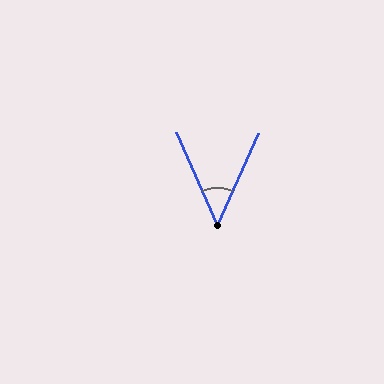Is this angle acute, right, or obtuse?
It is acute.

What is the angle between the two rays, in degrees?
Approximately 48 degrees.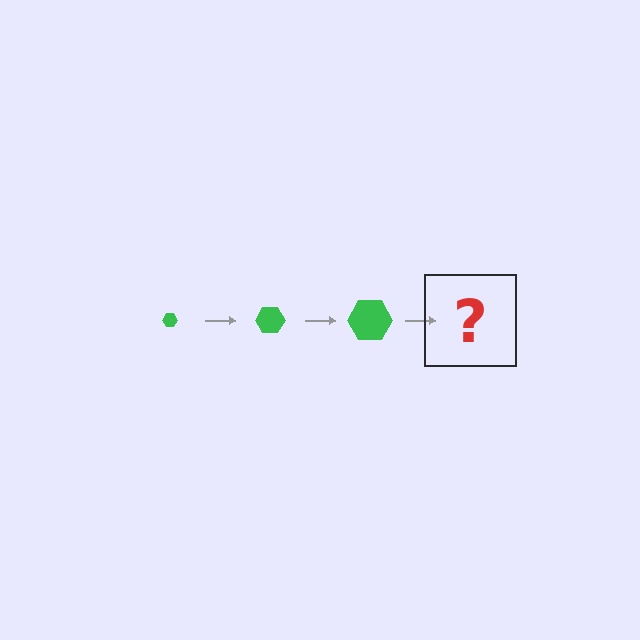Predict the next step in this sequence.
The next step is a green hexagon, larger than the previous one.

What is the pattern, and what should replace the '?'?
The pattern is that the hexagon gets progressively larger each step. The '?' should be a green hexagon, larger than the previous one.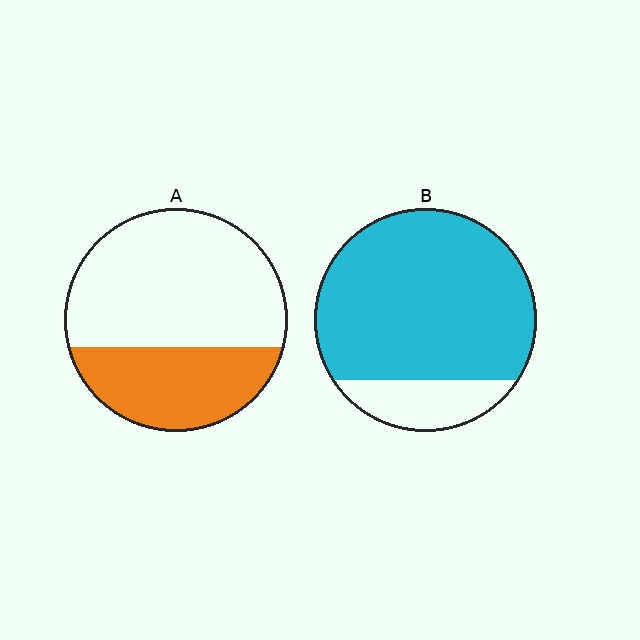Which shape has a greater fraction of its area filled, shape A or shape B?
Shape B.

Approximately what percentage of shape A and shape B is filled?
A is approximately 35% and B is approximately 80%.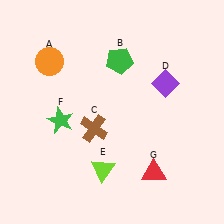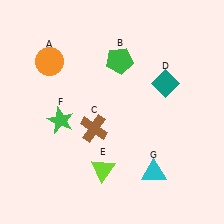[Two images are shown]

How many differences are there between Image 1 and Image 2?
There are 2 differences between the two images.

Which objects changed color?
D changed from purple to teal. G changed from red to cyan.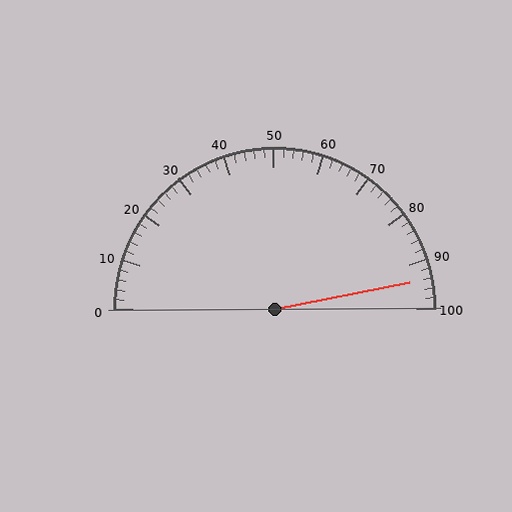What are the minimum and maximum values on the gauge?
The gauge ranges from 0 to 100.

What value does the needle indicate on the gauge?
The needle indicates approximately 94.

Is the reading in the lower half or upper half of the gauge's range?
The reading is in the upper half of the range (0 to 100).